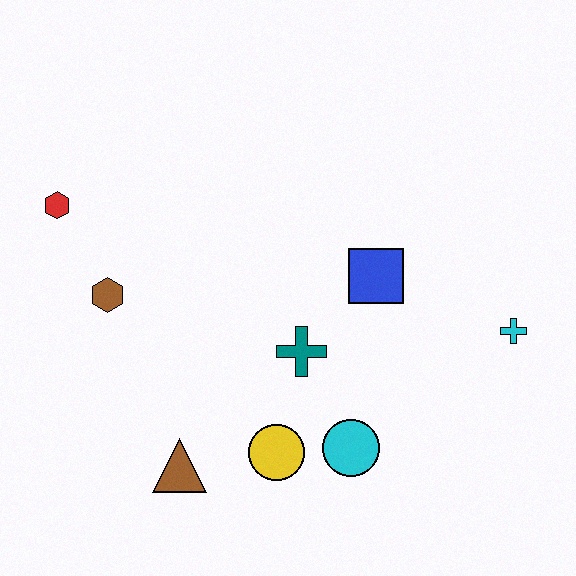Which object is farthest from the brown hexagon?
The cyan cross is farthest from the brown hexagon.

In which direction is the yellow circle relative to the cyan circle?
The yellow circle is to the left of the cyan circle.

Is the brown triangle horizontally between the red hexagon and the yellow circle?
Yes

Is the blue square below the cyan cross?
No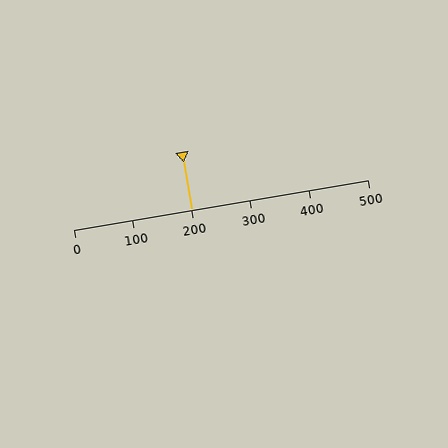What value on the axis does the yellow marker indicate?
The marker indicates approximately 200.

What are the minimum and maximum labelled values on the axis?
The axis runs from 0 to 500.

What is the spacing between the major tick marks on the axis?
The major ticks are spaced 100 apart.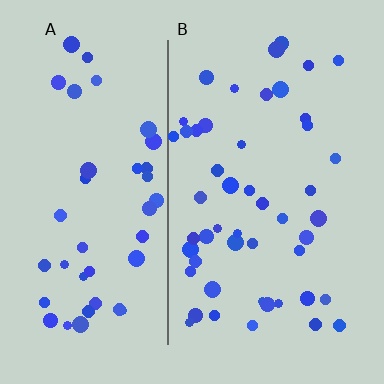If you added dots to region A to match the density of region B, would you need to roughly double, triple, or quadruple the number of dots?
Approximately double.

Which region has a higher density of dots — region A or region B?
B (the right).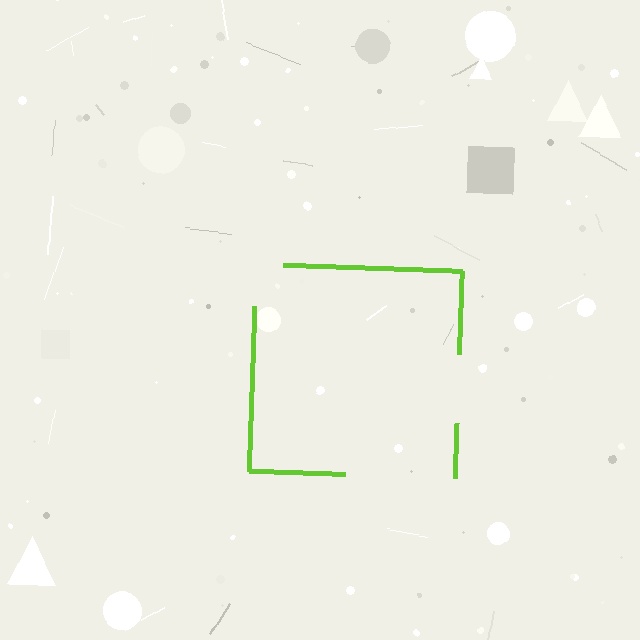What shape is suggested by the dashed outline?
The dashed outline suggests a square.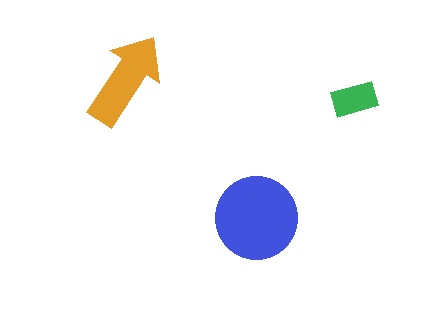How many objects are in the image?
There are 3 objects in the image.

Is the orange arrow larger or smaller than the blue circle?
Smaller.